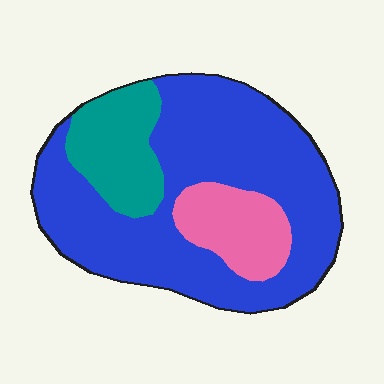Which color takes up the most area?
Blue, at roughly 70%.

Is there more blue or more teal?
Blue.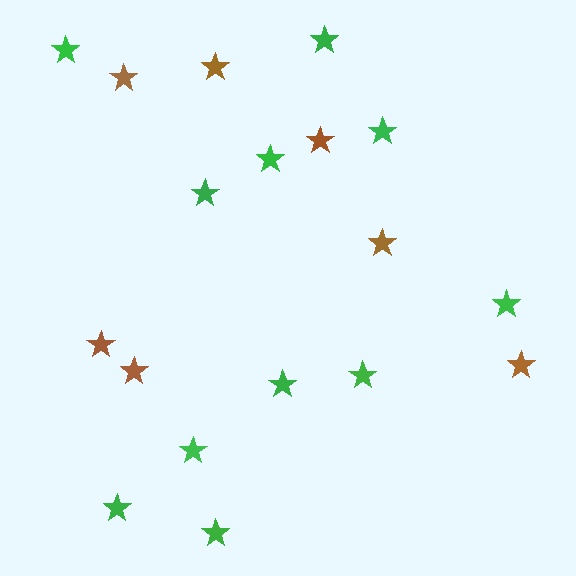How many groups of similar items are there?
There are 2 groups: one group of green stars (11) and one group of brown stars (7).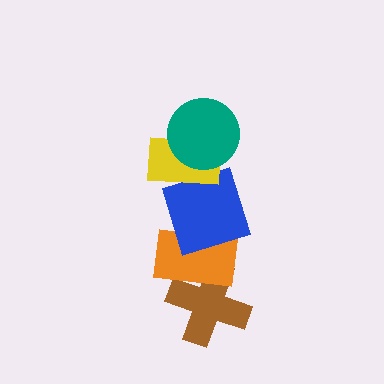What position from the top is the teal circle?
The teal circle is 1st from the top.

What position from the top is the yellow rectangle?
The yellow rectangle is 2nd from the top.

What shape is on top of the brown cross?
The orange rectangle is on top of the brown cross.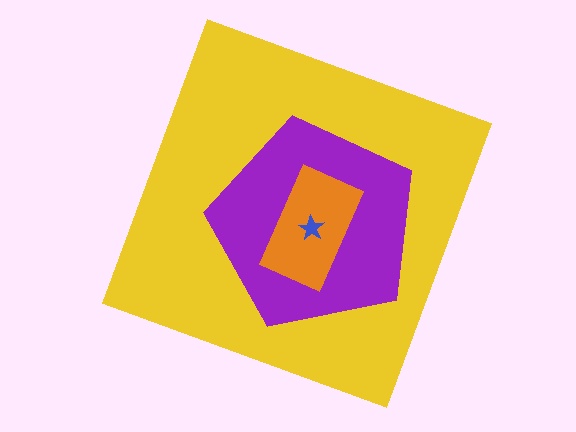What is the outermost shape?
The yellow square.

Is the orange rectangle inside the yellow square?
Yes.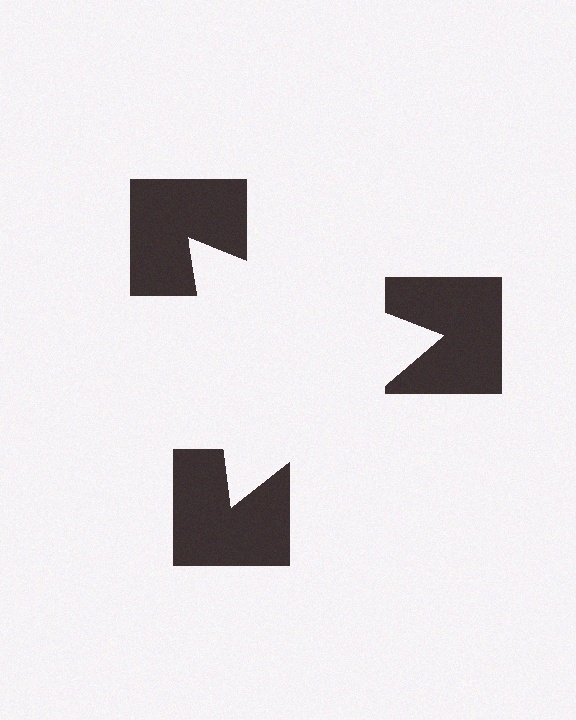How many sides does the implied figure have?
3 sides.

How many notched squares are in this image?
There are 3 — one at each vertex of the illusory triangle.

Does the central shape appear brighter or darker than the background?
It typically appears slightly brighter than the background, even though no actual brightness change is drawn.